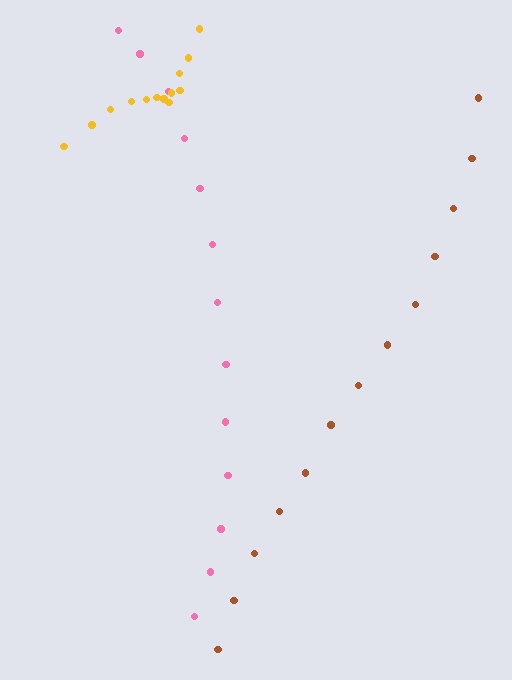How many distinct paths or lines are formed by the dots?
There are 3 distinct paths.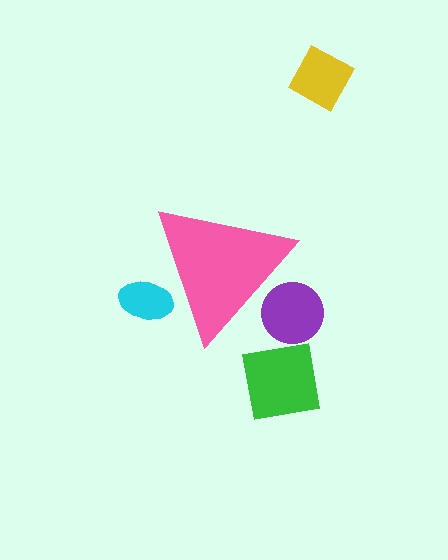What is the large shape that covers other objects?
A pink triangle.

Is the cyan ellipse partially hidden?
Yes, the cyan ellipse is partially hidden behind the pink triangle.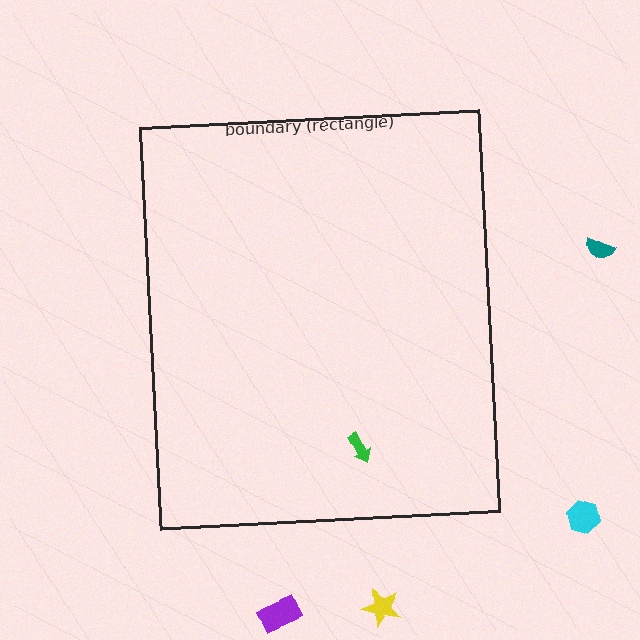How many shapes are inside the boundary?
1 inside, 4 outside.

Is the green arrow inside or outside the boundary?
Inside.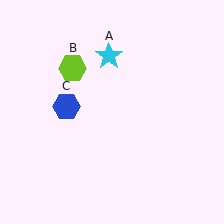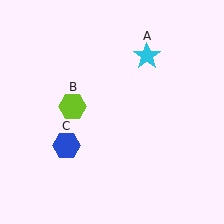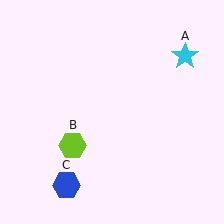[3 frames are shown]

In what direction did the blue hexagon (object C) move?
The blue hexagon (object C) moved down.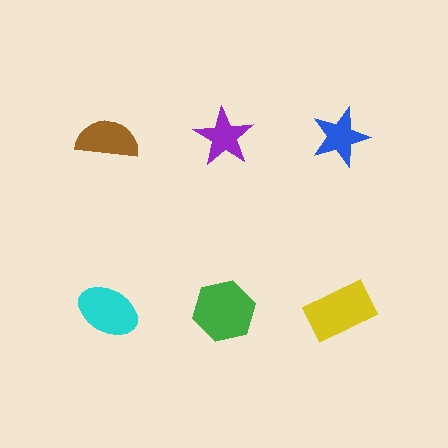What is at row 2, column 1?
A cyan ellipse.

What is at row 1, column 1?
A brown semicircle.